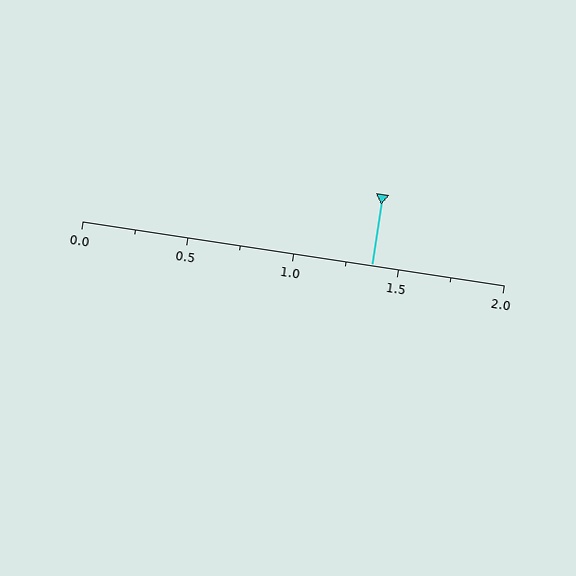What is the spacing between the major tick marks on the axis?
The major ticks are spaced 0.5 apart.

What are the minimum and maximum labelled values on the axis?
The axis runs from 0.0 to 2.0.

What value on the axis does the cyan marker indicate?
The marker indicates approximately 1.38.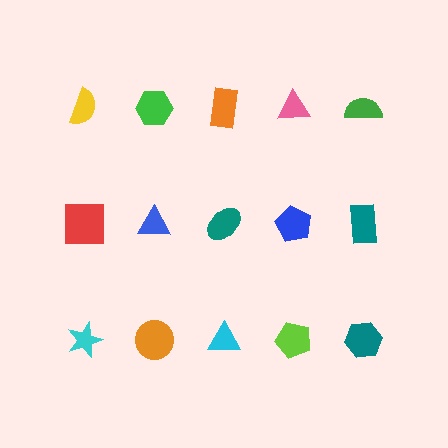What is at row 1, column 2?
A green hexagon.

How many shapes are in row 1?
5 shapes.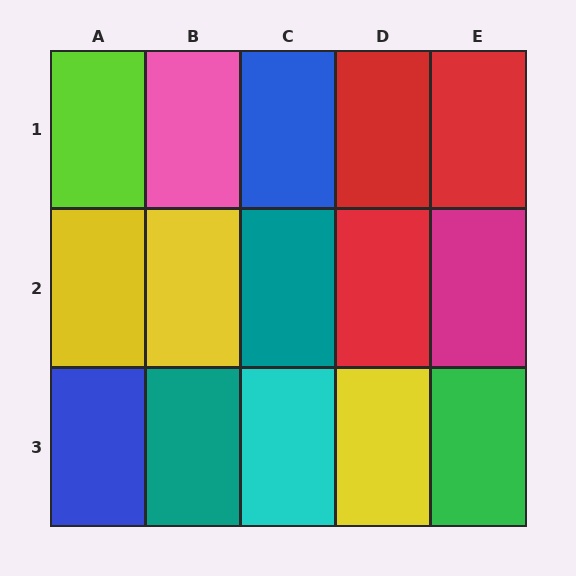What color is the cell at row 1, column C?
Blue.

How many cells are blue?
2 cells are blue.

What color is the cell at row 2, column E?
Magenta.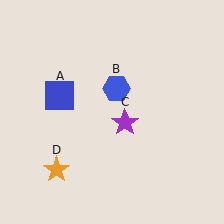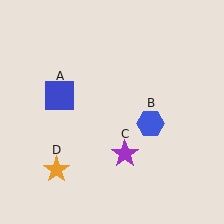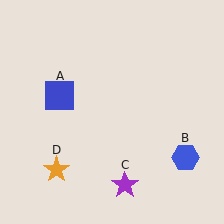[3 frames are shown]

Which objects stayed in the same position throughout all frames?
Blue square (object A) and orange star (object D) remained stationary.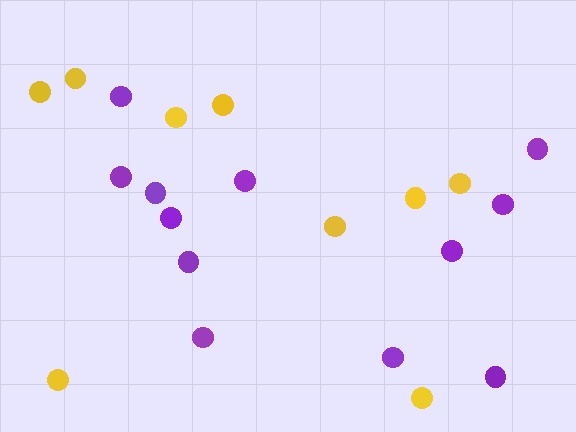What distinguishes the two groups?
There are 2 groups: one group of yellow circles (9) and one group of purple circles (12).